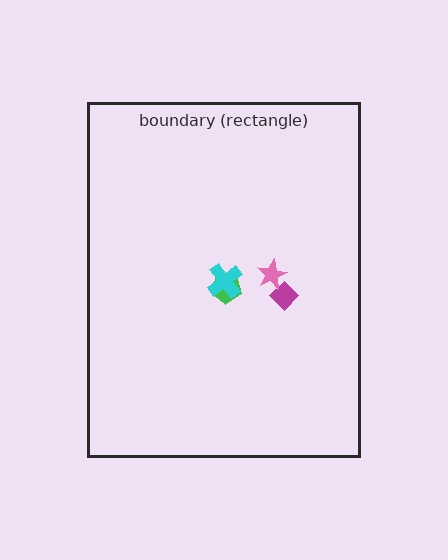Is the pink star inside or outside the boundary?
Inside.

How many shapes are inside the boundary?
4 inside, 0 outside.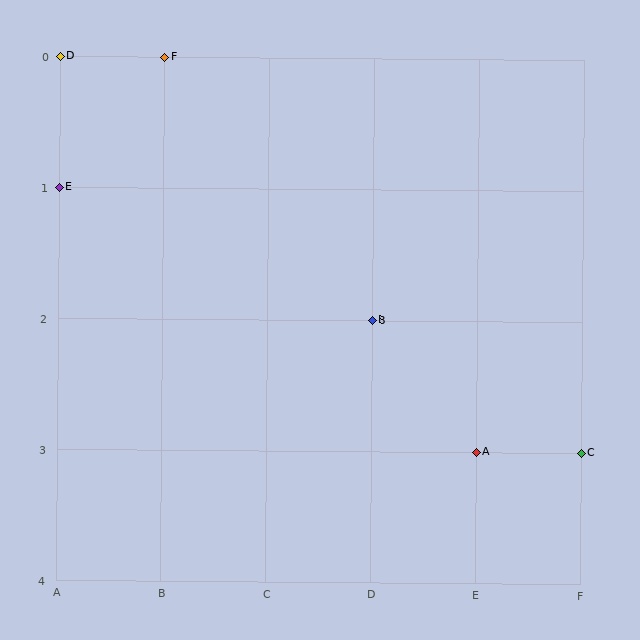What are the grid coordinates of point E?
Point E is at grid coordinates (A, 1).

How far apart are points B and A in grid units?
Points B and A are 1 column and 1 row apart (about 1.4 grid units diagonally).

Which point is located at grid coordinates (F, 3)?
Point C is at (F, 3).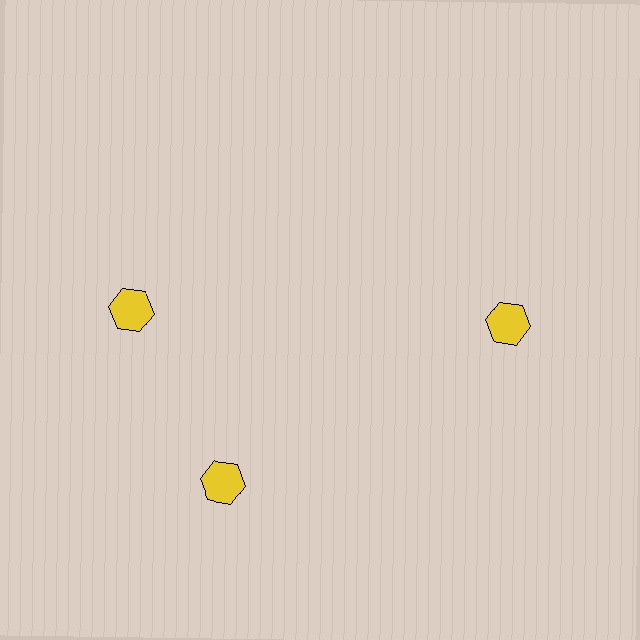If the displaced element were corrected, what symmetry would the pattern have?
It would have 3-fold rotational symmetry — the pattern would map onto itself every 120 degrees.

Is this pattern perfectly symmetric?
No. The 3 yellow hexagons are arranged in a ring, but one element near the 11 o'clock position is rotated out of alignment along the ring, breaking the 3-fold rotational symmetry.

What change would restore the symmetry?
The symmetry would be restored by rotating it back into even spacing with its neighbors so that all 3 hexagons sit at equal angles and equal distance from the center.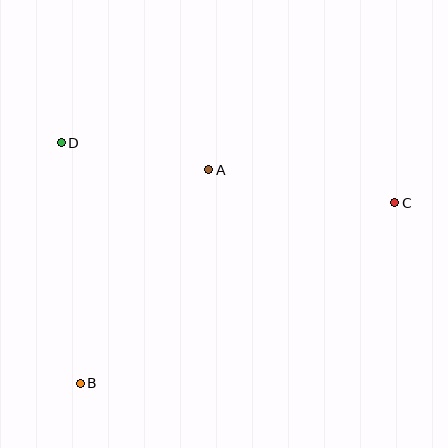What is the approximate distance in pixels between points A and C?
The distance between A and C is approximately 189 pixels.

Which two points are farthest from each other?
Points B and C are farthest from each other.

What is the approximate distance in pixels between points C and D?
The distance between C and D is approximately 339 pixels.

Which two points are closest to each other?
Points A and D are closest to each other.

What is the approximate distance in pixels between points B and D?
The distance between B and D is approximately 242 pixels.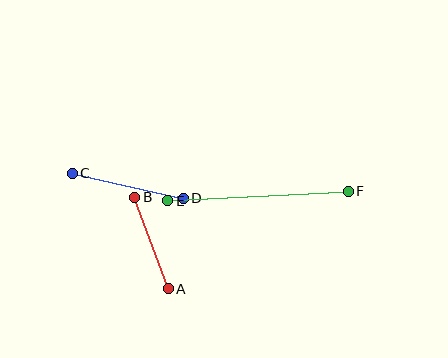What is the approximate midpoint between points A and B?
The midpoint is at approximately (152, 243) pixels.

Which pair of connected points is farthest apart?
Points E and F are farthest apart.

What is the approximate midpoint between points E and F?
The midpoint is at approximately (258, 196) pixels.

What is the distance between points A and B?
The distance is approximately 98 pixels.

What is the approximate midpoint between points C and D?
The midpoint is at approximately (128, 186) pixels.